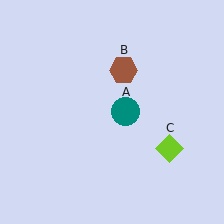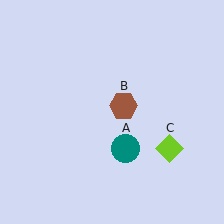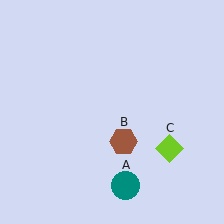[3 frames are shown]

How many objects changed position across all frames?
2 objects changed position: teal circle (object A), brown hexagon (object B).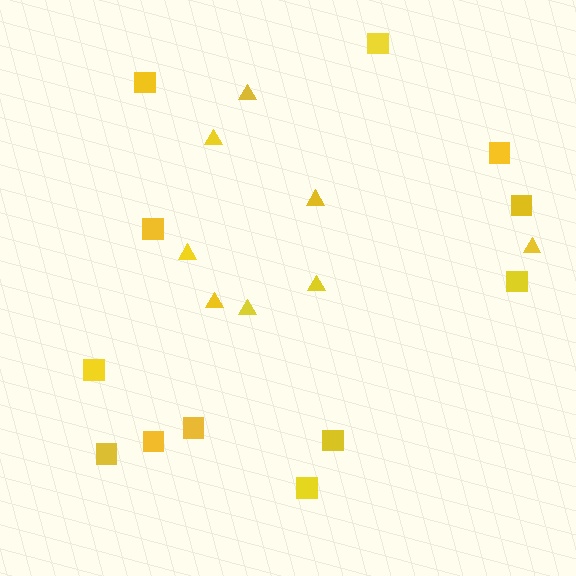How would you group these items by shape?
There are 2 groups: one group of triangles (8) and one group of squares (12).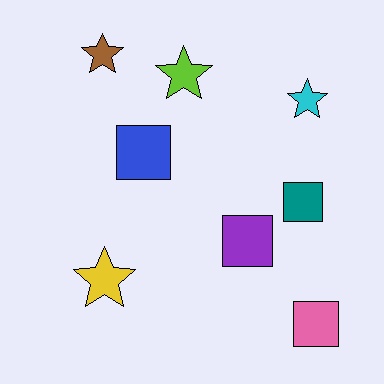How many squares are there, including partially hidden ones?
There are 4 squares.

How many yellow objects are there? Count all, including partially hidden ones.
There is 1 yellow object.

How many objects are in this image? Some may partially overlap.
There are 8 objects.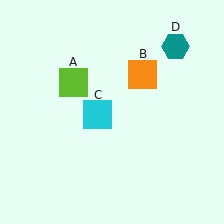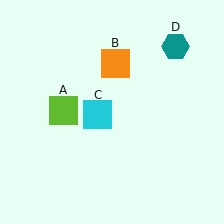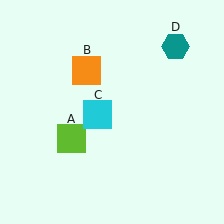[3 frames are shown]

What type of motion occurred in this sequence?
The lime square (object A), orange square (object B) rotated counterclockwise around the center of the scene.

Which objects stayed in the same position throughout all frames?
Cyan square (object C) and teal hexagon (object D) remained stationary.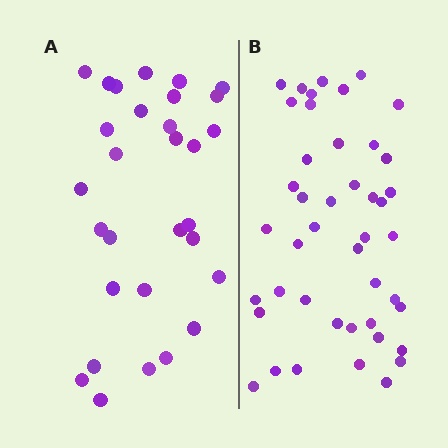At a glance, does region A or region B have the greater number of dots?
Region B (the right region) has more dots.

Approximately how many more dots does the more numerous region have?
Region B has approximately 15 more dots than region A.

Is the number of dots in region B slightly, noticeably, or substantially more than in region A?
Region B has substantially more. The ratio is roughly 1.5 to 1.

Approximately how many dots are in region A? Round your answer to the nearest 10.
About 30 dots.